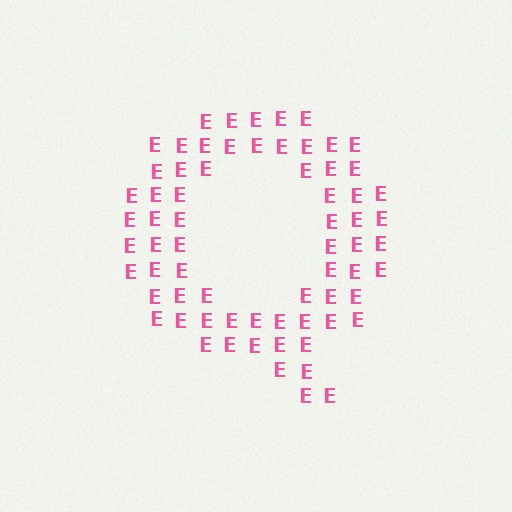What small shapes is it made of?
It is made of small letter E's.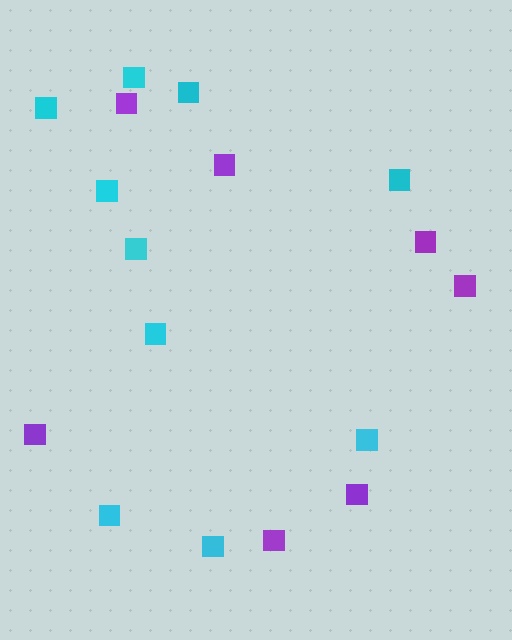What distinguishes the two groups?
There are 2 groups: one group of cyan squares (10) and one group of purple squares (7).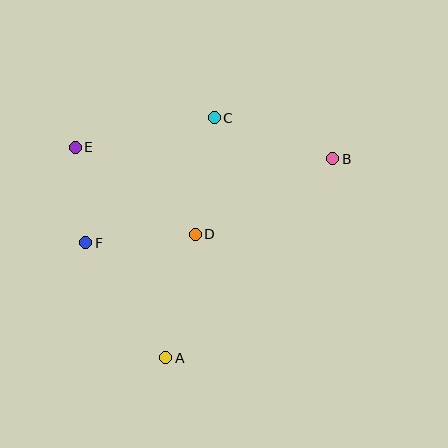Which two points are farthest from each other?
Points B and F are farthest from each other.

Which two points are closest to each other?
Points E and F are closest to each other.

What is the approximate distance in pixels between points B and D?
The distance between B and D is approximately 157 pixels.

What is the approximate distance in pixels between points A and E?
The distance between A and E is approximately 229 pixels.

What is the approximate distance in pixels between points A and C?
The distance between A and C is approximately 245 pixels.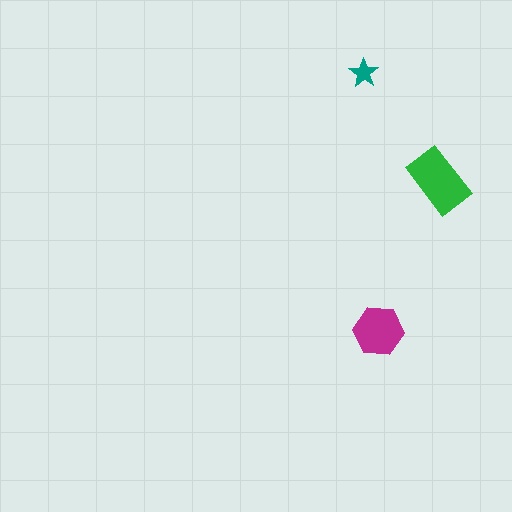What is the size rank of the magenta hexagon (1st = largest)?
2nd.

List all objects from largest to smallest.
The green rectangle, the magenta hexagon, the teal star.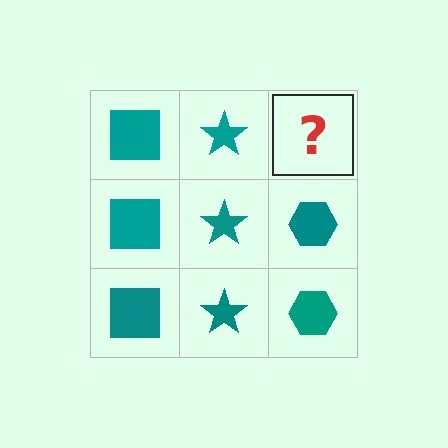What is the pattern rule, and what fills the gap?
The rule is that each column has a consistent shape. The gap should be filled with a teal hexagon.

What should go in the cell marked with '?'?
The missing cell should contain a teal hexagon.